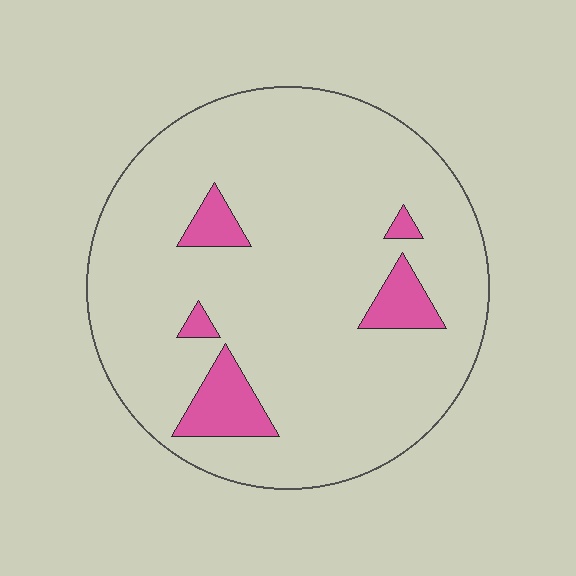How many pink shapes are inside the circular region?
5.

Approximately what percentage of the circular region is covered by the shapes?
Approximately 10%.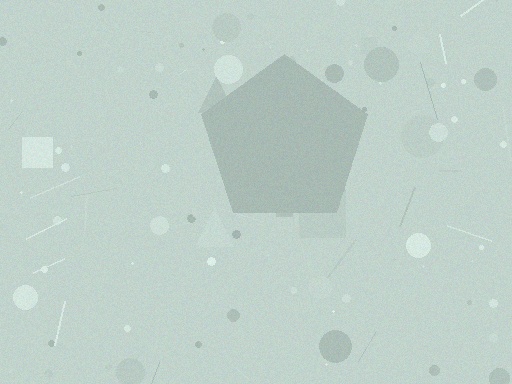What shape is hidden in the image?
A pentagon is hidden in the image.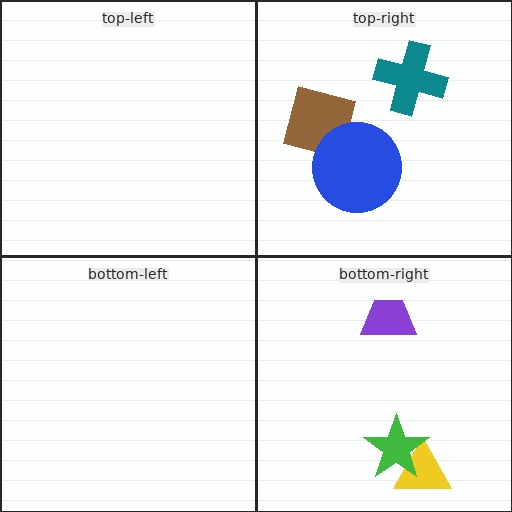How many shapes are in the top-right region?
3.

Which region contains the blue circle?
The top-right region.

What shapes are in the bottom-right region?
The yellow triangle, the purple trapezoid, the green star.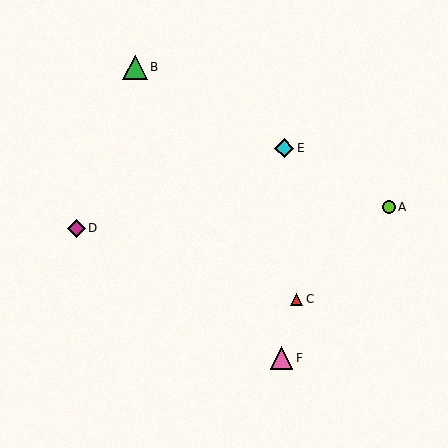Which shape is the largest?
The green triangle (labeled B) is the largest.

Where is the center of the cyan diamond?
The center of the cyan diamond is at (284, 148).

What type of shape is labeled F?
Shape F is a pink triangle.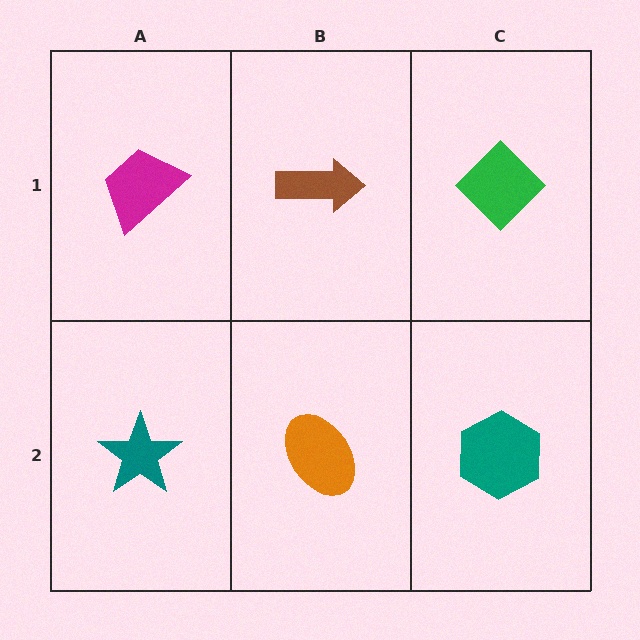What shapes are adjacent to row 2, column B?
A brown arrow (row 1, column B), a teal star (row 2, column A), a teal hexagon (row 2, column C).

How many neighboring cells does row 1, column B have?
3.